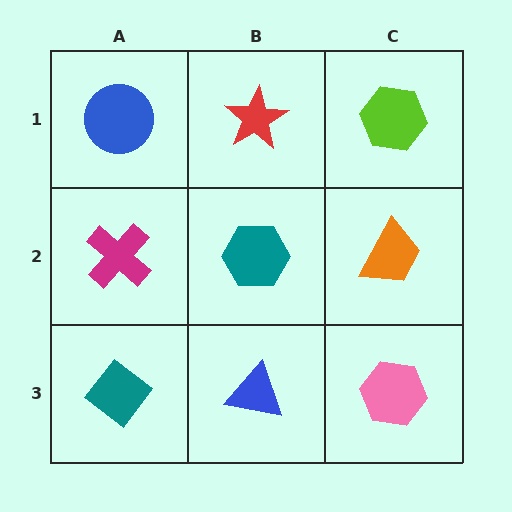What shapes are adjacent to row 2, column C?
A lime hexagon (row 1, column C), a pink hexagon (row 3, column C), a teal hexagon (row 2, column B).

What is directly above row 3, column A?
A magenta cross.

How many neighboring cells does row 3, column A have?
2.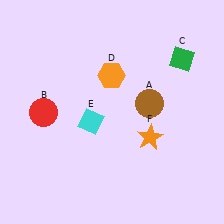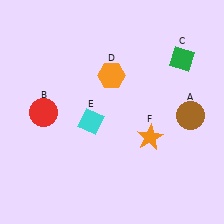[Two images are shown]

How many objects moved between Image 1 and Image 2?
1 object moved between the two images.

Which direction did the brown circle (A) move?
The brown circle (A) moved right.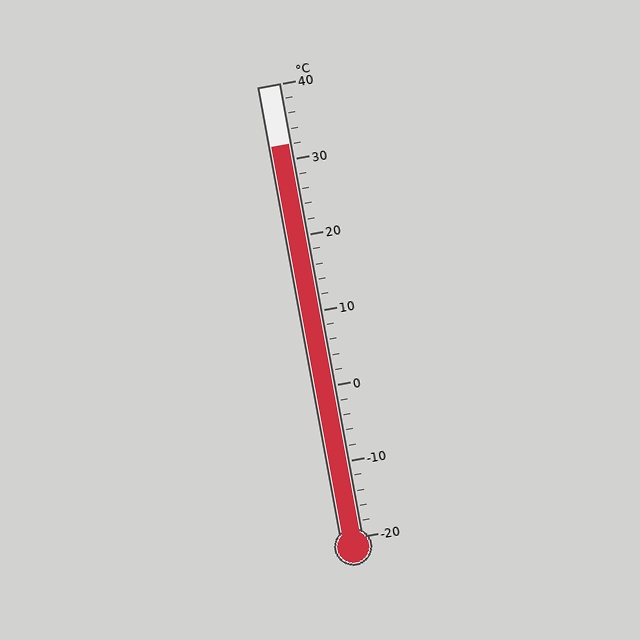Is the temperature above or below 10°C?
The temperature is above 10°C.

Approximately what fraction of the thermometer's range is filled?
The thermometer is filled to approximately 85% of its range.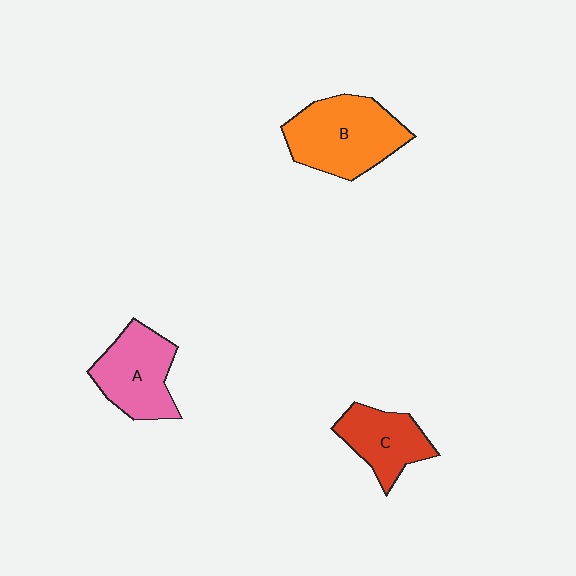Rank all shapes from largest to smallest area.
From largest to smallest: B (orange), A (pink), C (red).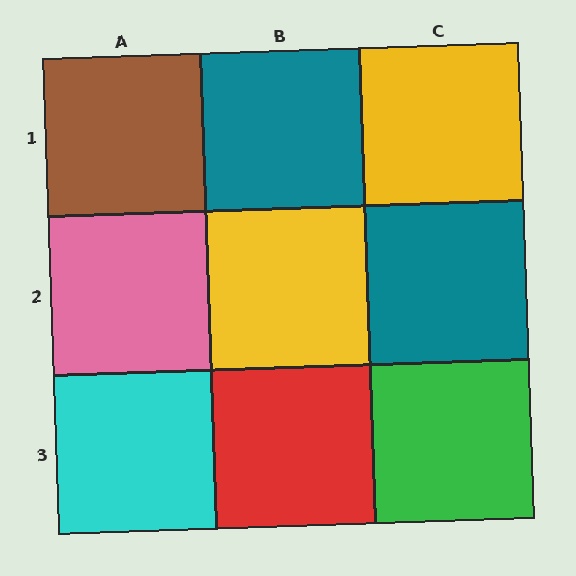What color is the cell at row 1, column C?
Yellow.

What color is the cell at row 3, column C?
Green.